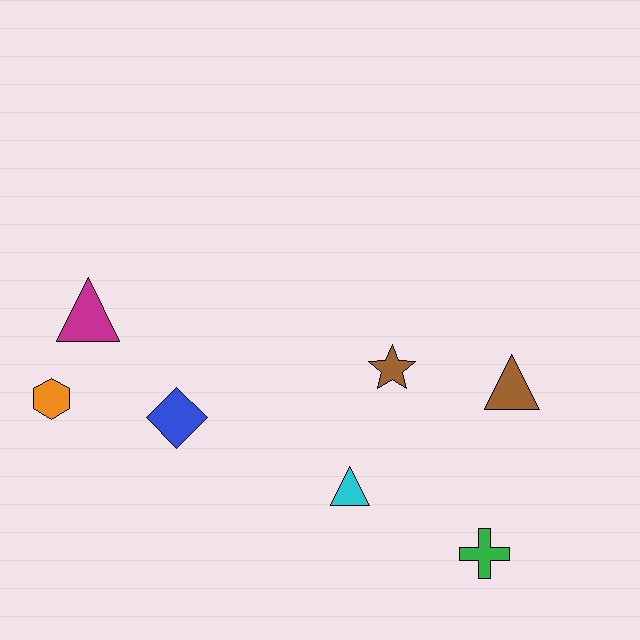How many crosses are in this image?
There is 1 cross.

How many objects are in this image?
There are 7 objects.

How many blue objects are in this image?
There is 1 blue object.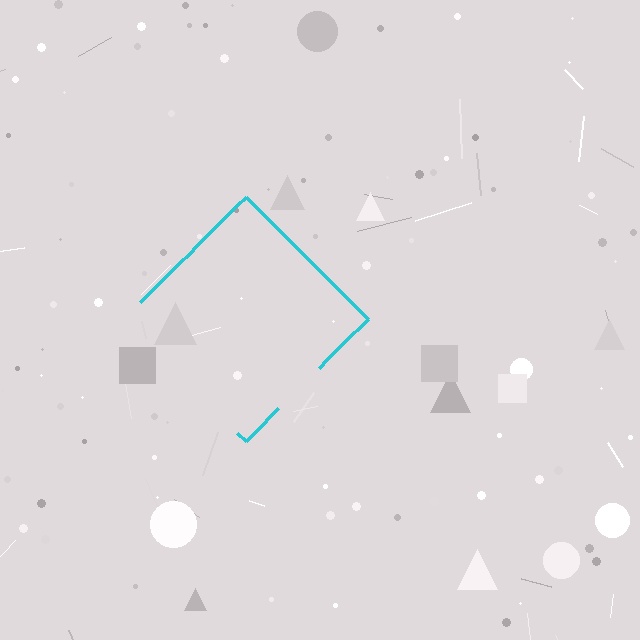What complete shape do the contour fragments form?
The contour fragments form a diamond.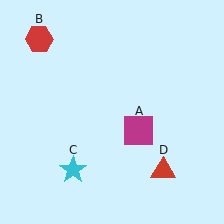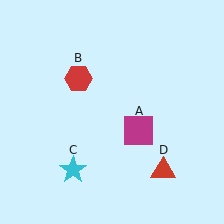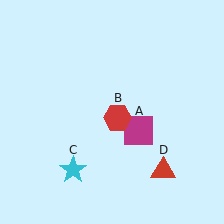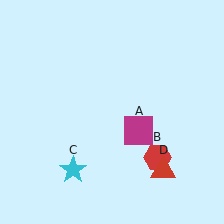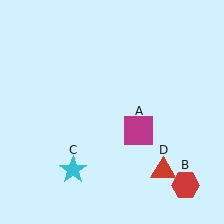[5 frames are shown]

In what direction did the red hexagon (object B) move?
The red hexagon (object B) moved down and to the right.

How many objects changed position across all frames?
1 object changed position: red hexagon (object B).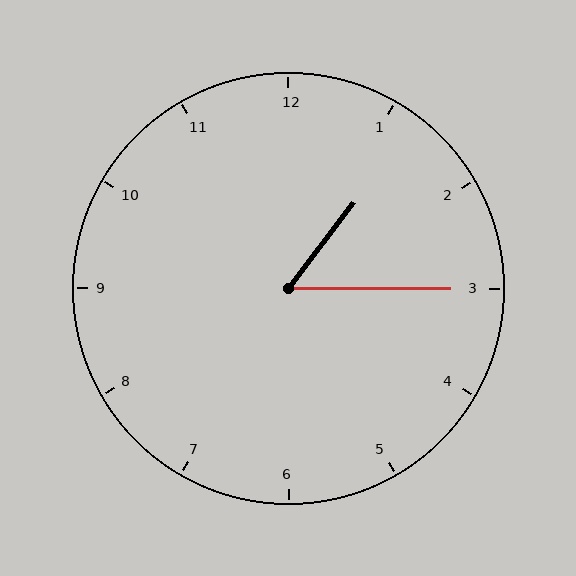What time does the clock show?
1:15.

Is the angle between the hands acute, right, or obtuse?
It is acute.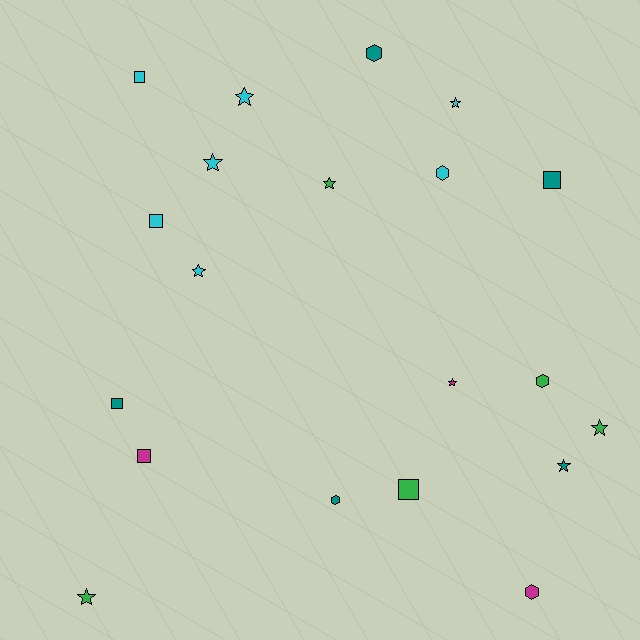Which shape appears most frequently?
Star, with 9 objects.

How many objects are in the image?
There are 20 objects.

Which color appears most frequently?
Cyan, with 7 objects.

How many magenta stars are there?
There is 1 magenta star.